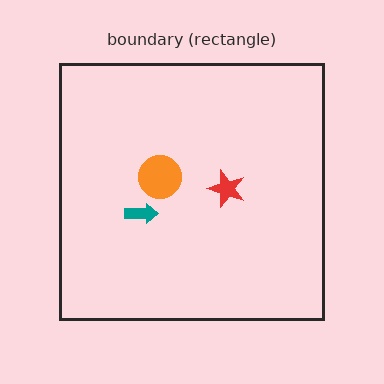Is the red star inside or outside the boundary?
Inside.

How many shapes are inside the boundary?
3 inside, 0 outside.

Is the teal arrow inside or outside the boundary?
Inside.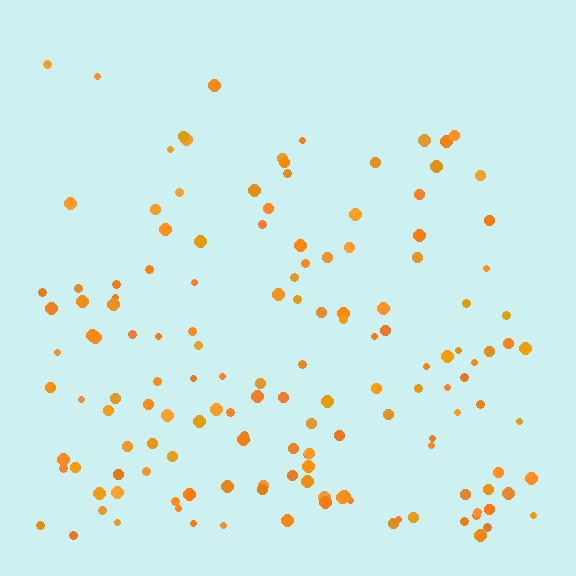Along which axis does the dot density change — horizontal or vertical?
Vertical.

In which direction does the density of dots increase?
From top to bottom, with the bottom side densest.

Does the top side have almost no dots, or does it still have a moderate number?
Still a moderate number, just noticeably fewer than the bottom.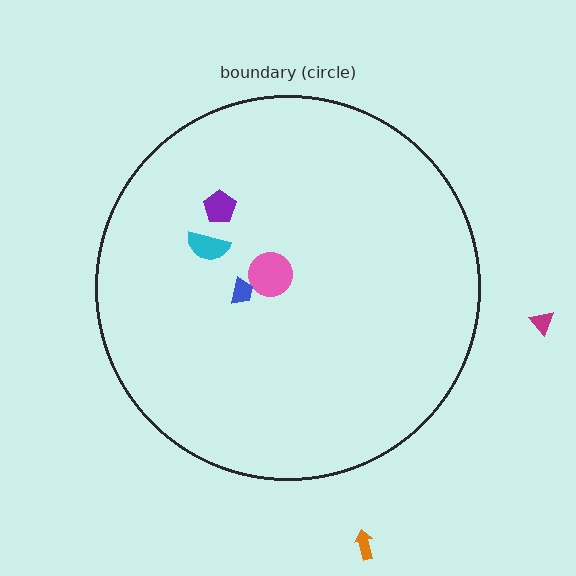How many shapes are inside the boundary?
4 inside, 2 outside.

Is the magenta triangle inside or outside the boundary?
Outside.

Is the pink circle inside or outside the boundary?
Inside.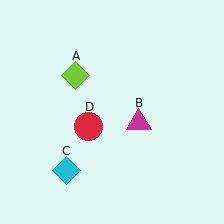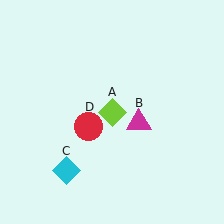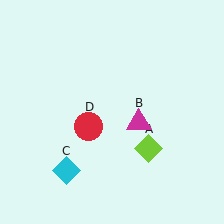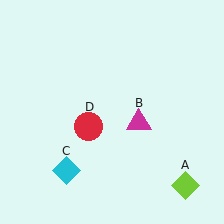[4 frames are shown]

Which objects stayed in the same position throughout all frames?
Magenta triangle (object B) and cyan diamond (object C) and red circle (object D) remained stationary.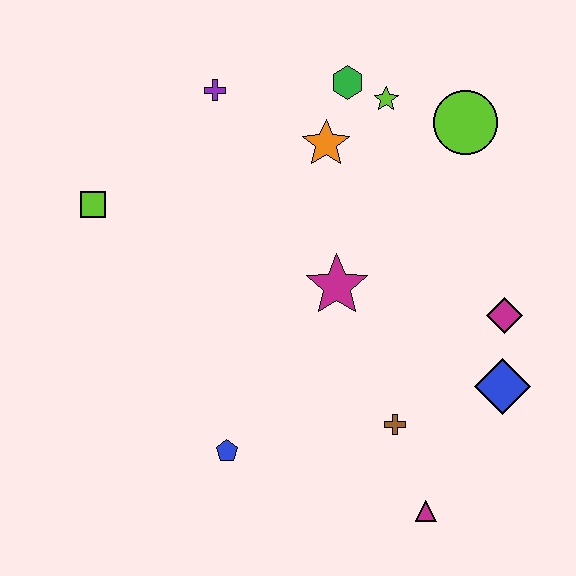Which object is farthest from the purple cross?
The magenta triangle is farthest from the purple cross.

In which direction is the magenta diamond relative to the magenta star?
The magenta diamond is to the right of the magenta star.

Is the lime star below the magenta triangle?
No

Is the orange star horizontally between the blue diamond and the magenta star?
No